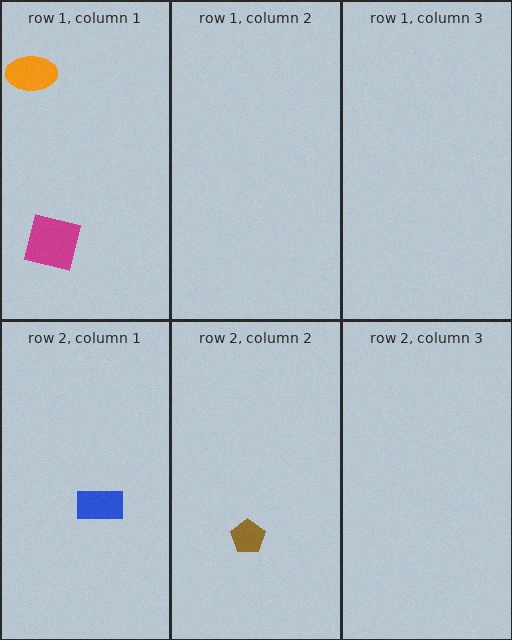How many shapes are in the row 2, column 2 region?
1.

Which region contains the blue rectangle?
The row 2, column 1 region.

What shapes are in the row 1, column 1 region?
The magenta square, the orange ellipse.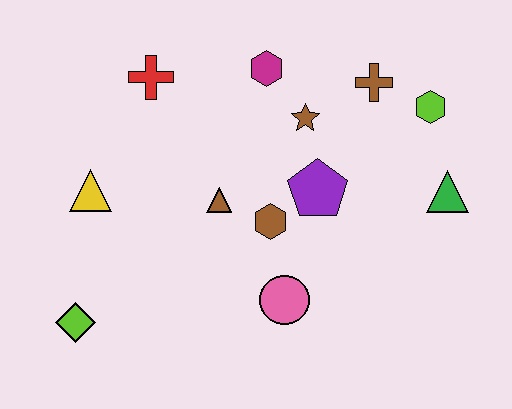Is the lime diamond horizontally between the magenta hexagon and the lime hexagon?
No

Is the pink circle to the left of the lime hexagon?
Yes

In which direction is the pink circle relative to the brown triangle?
The pink circle is below the brown triangle.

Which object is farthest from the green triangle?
The lime diamond is farthest from the green triangle.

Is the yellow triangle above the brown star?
No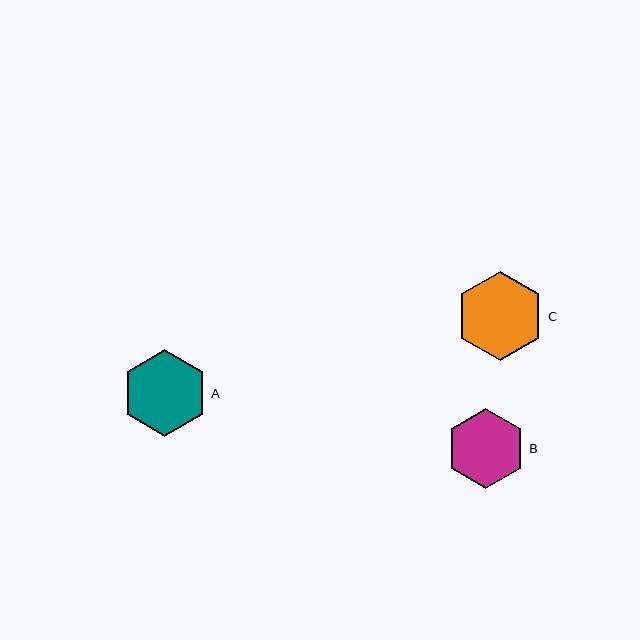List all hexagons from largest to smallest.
From largest to smallest: C, A, B.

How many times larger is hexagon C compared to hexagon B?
Hexagon C is approximately 1.1 times the size of hexagon B.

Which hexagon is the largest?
Hexagon C is the largest with a size of approximately 89 pixels.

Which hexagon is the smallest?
Hexagon B is the smallest with a size of approximately 80 pixels.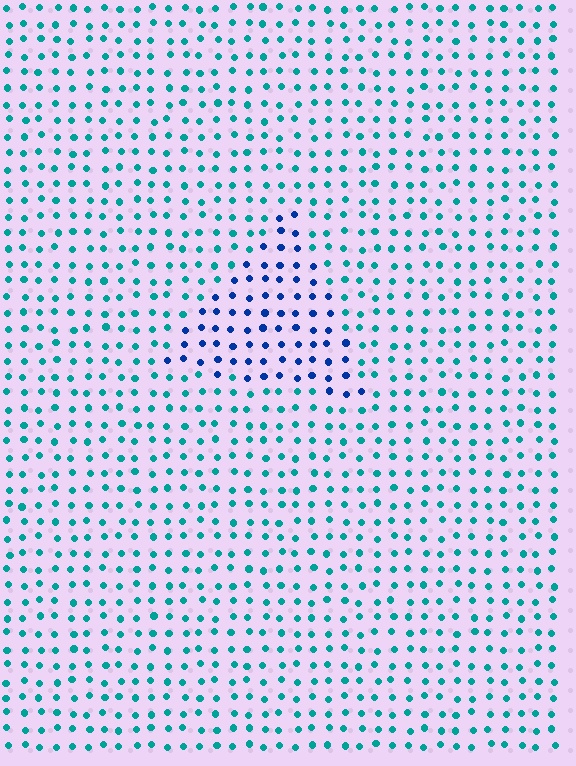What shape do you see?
I see a triangle.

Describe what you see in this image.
The image is filled with small teal elements in a uniform arrangement. A triangle-shaped region is visible where the elements are tinted to a slightly different hue, forming a subtle color boundary.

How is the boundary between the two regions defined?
The boundary is defined purely by a slight shift in hue (about 45 degrees). Spacing, size, and orientation are identical on both sides.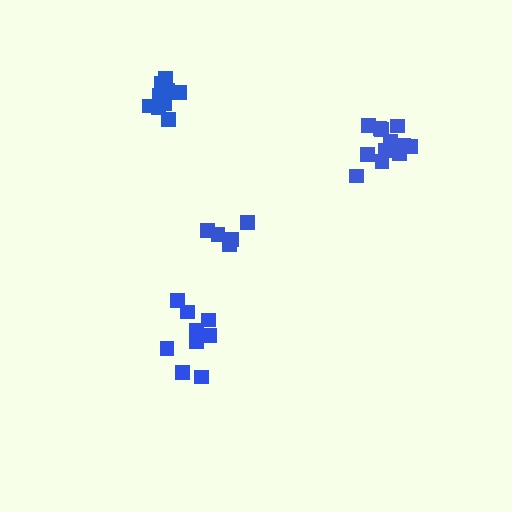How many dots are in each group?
Group 1: 6 dots, Group 2: 12 dots, Group 3: 9 dots, Group 4: 9 dots (36 total).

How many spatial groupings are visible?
There are 4 spatial groupings.